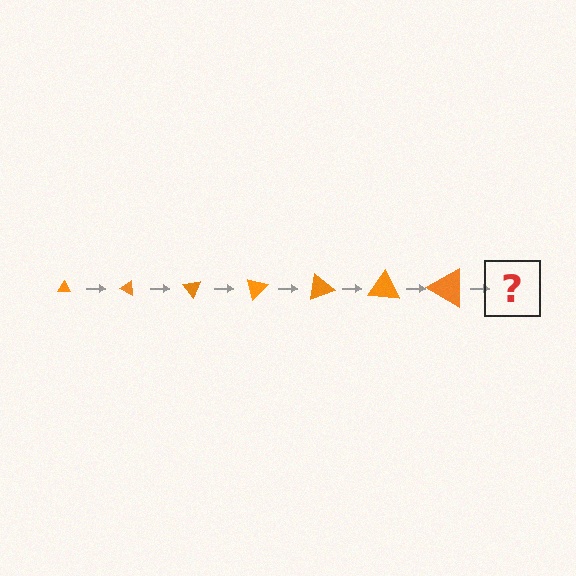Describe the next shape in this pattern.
It should be a triangle, larger than the previous one and rotated 175 degrees from the start.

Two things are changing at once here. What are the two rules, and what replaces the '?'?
The two rules are that the triangle grows larger each step and it rotates 25 degrees each step. The '?' should be a triangle, larger than the previous one and rotated 175 degrees from the start.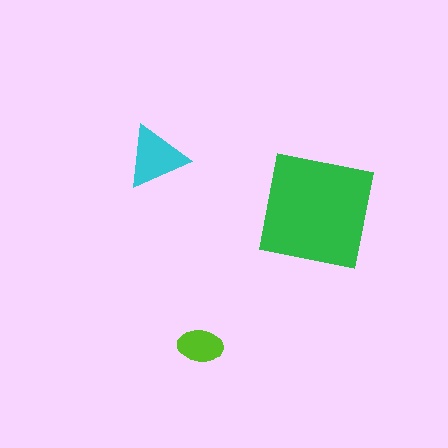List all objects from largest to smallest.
The green square, the cyan triangle, the lime ellipse.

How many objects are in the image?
There are 3 objects in the image.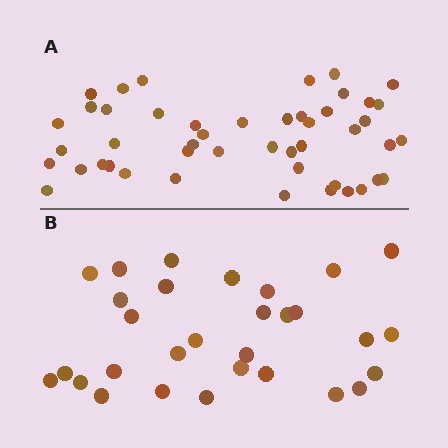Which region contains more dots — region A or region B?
Region A (the top region) has more dots.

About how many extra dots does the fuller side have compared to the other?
Region A has approximately 15 more dots than region B.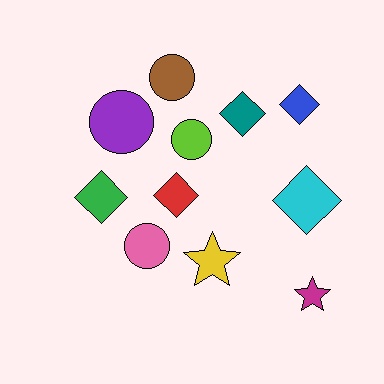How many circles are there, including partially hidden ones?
There are 4 circles.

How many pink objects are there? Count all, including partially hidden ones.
There is 1 pink object.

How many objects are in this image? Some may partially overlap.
There are 11 objects.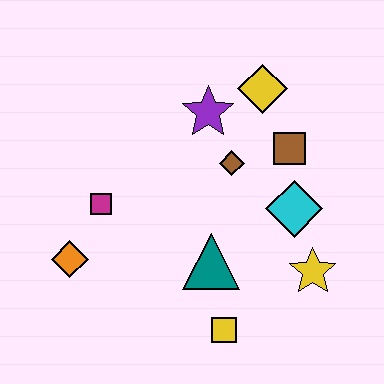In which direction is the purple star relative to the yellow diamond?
The purple star is to the left of the yellow diamond.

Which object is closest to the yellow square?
The teal triangle is closest to the yellow square.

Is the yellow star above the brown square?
No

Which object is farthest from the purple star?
The yellow square is farthest from the purple star.